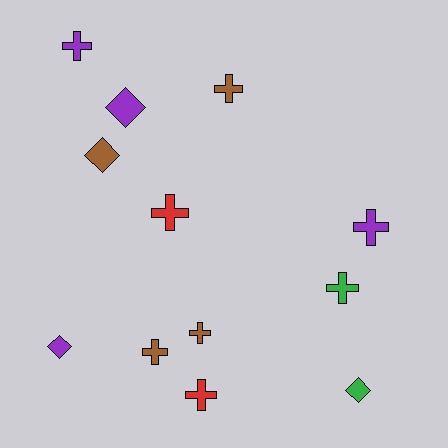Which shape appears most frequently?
Cross, with 8 objects.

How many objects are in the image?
There are 12 objects.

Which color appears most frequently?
Purple, with 4 objects.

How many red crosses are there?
There are 2 red crosses.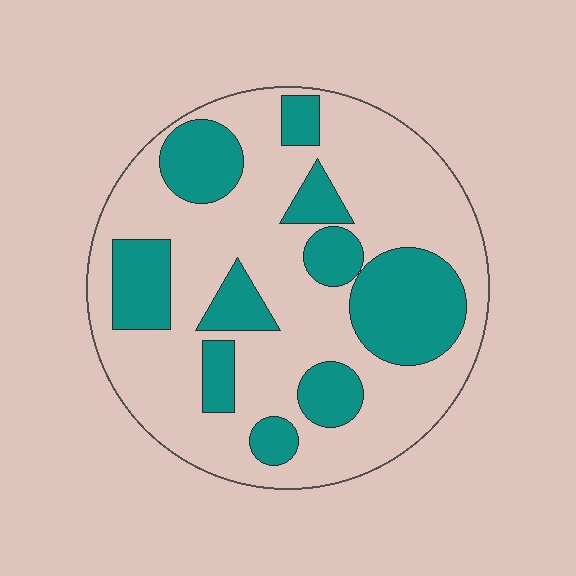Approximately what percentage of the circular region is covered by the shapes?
Approximately 30%.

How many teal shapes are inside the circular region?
10.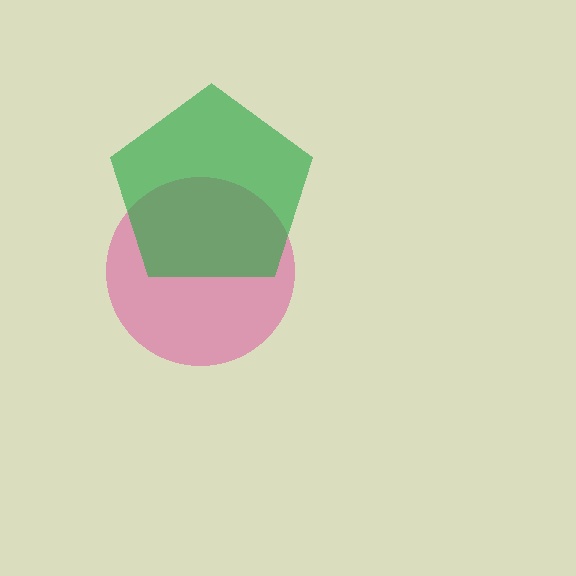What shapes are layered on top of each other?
The layered shapes are: a pink circle, a green pentagon.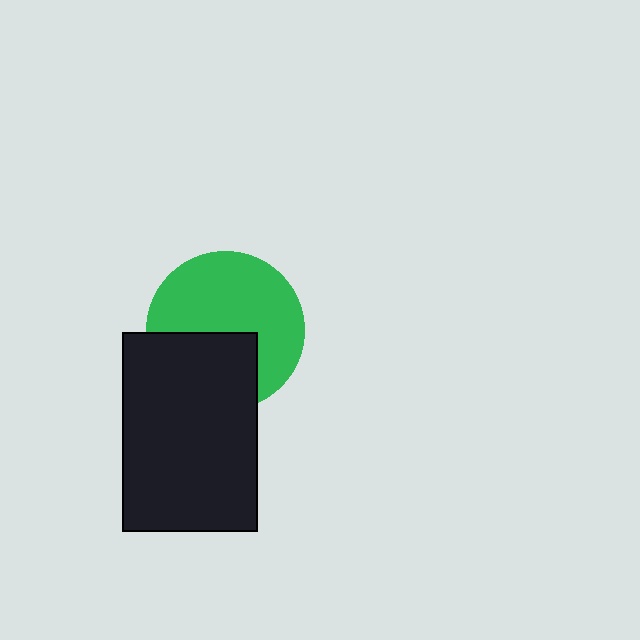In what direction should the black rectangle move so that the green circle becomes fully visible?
The black rectangle should move down. That is the shortest direction to clear the overlap and leave the green circle fully visible.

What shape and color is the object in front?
The object in front is a black rectangle.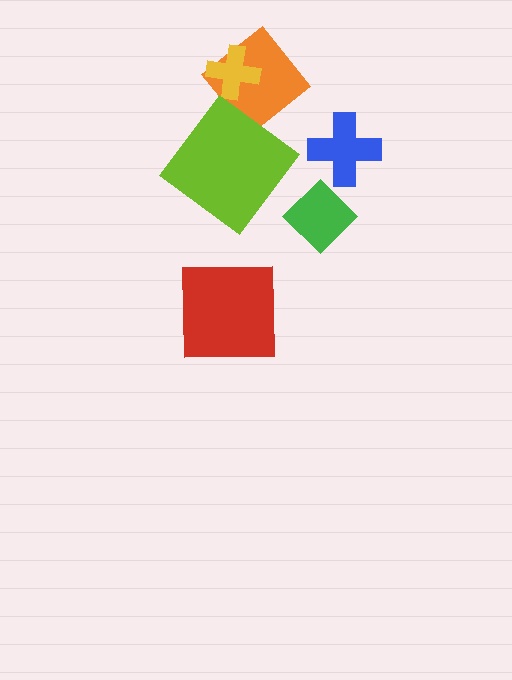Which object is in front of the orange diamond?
The yellow cross is in front of the orange diamond.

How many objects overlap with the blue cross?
0 objects overlap with the blue cross.